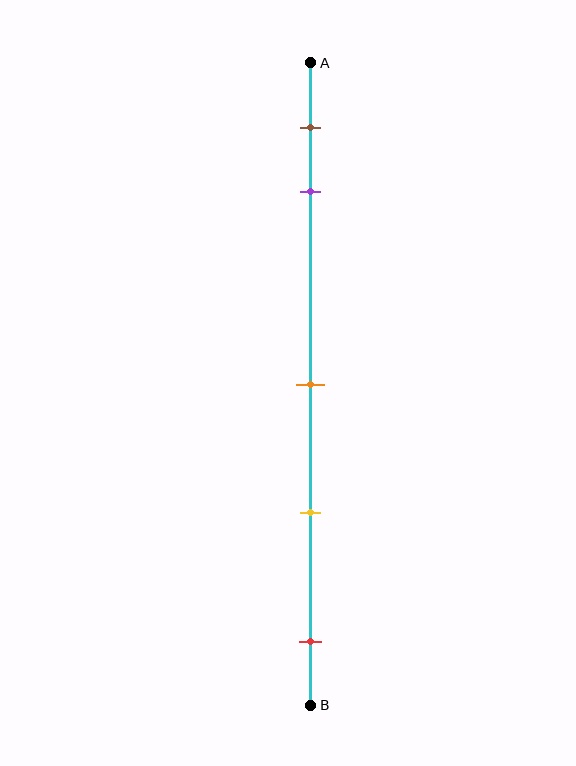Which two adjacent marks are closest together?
The brown and purple marks are the closest adjacent pair.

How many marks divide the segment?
There are 5 marks dividing the segment.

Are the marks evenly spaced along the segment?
No, the marks are not evenly spaced.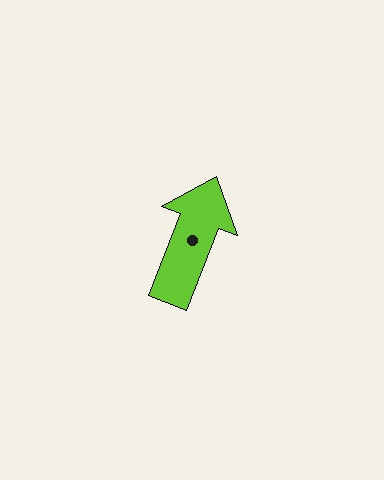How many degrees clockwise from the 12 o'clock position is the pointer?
Approximately 21 degrees.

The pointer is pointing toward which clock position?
Roughly 1 o'clock.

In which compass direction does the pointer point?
North.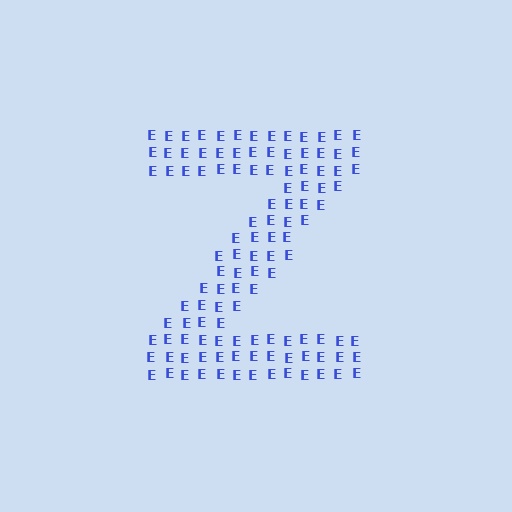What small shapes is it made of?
It is made of small letter E's.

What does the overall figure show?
The overall figure shows the letter Z.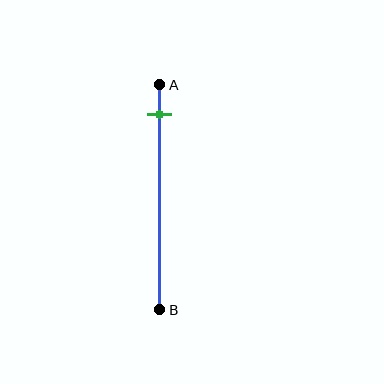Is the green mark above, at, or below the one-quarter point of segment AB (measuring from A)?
The green mark is above the one-quarter point of segment AB.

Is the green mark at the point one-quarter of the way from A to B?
No, the mark is at about 15% from A, not at the 25% one-quarter point.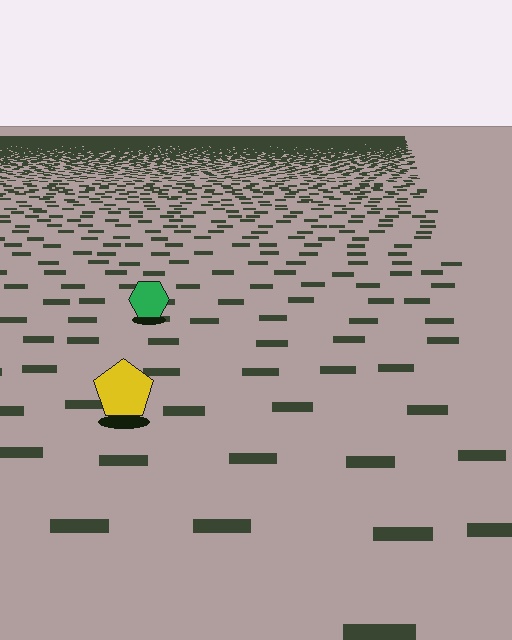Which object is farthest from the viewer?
The green hexagon is farthest from the viewer. It appears smaller and the ground texture around it is denser.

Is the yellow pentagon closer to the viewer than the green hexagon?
Yes. The yellow pentagon is closer — you can tell from the texture gradient: the ground texture is coarser near it.